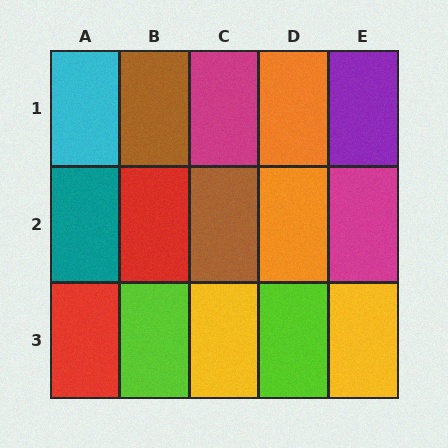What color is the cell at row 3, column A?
Red.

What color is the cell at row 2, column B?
Red.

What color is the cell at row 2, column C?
Brown.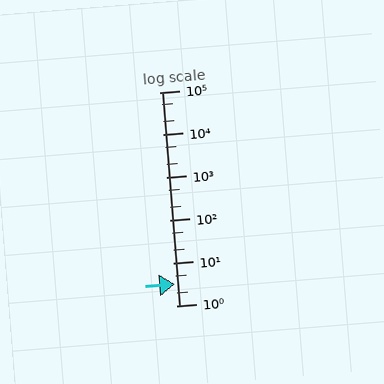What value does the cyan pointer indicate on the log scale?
The pointer indicates approximately 3.1.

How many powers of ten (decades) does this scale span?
The scale spans 5 decades, from 1 to 100000.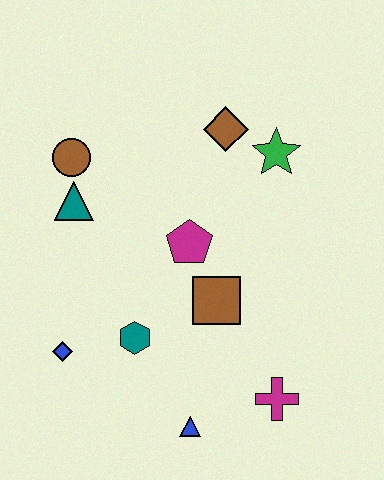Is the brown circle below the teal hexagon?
No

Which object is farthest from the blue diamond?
The green star is farthest from the blue diamond.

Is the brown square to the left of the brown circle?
No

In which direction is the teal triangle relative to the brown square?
The teal triangle is to the left of the brown square.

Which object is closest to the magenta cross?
The blue triangle is closest to the magenta cross.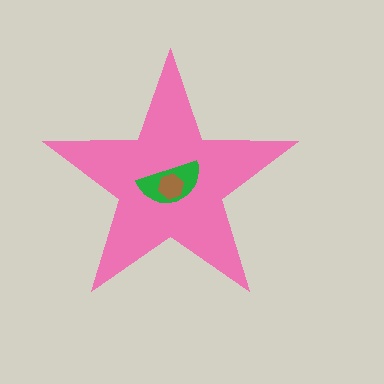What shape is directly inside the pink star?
The green semicircle.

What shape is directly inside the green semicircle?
The brown hexagon.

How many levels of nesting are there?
3.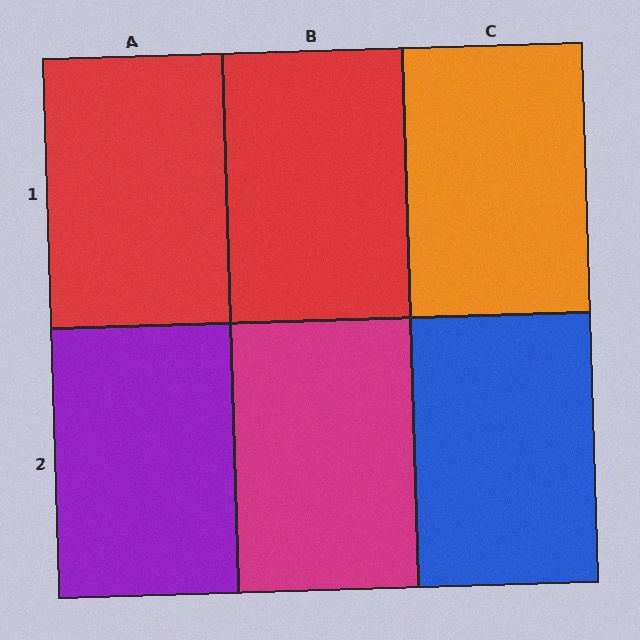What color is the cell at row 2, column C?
Blue.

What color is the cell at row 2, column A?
Purple.